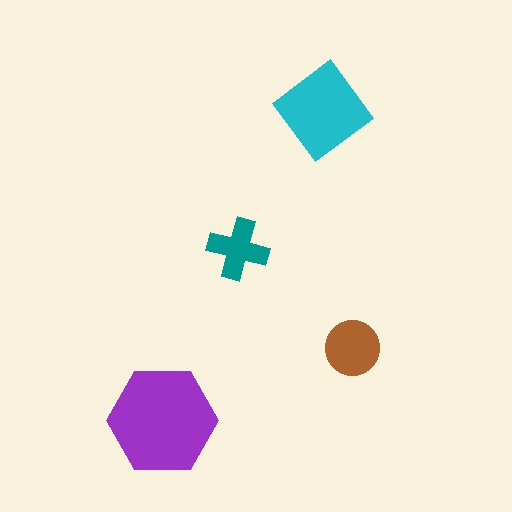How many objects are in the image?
There are 4 objects in the image.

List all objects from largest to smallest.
The purple hexagon, the cyan diamond, the brown circle, the teal cross.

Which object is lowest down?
The purple hexagon is bottommost.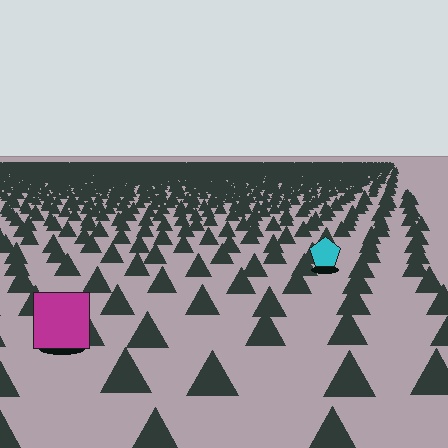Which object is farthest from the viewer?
The cyan pentagon is farthest from the viewer. It appears smaller and the ground texture around it is denser.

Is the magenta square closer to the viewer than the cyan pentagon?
Yes. The magenta square is closer — you can tell from the texture gradient: the ground texture is coarser near it.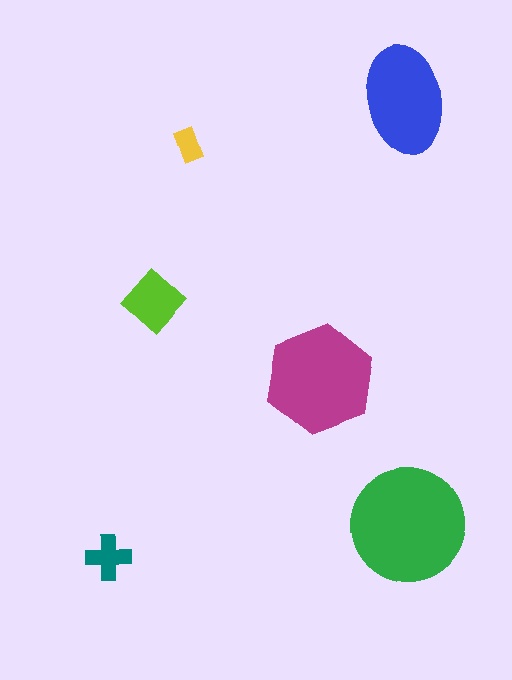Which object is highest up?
The blue ellipse is topmost.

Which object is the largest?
The green circle.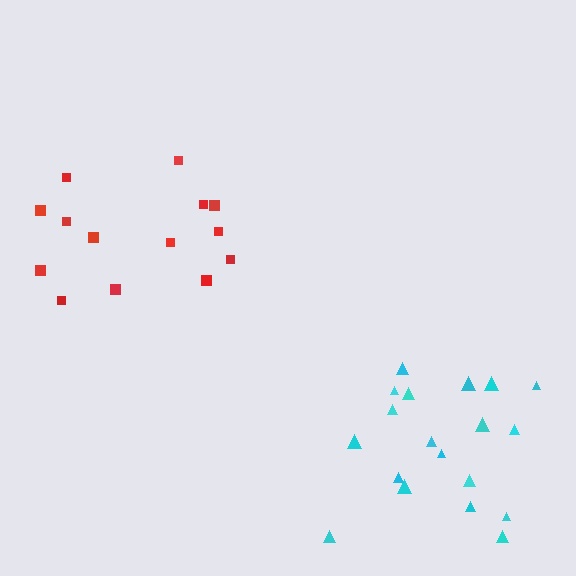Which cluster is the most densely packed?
Cyan.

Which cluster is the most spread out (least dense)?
Red.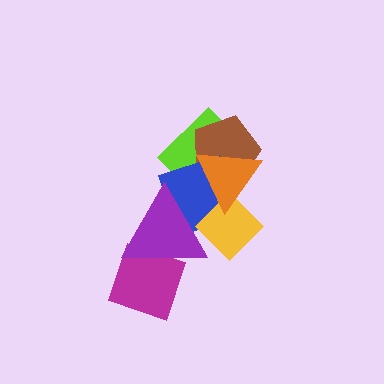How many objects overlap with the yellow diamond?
3 objects overlap with the yellow diamond.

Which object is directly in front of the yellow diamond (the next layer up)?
The purple triangle is directly in front of the yellow diamond.